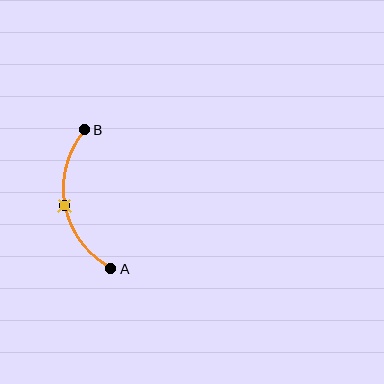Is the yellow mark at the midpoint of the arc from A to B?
Yes. The yellow mark lies on the arc at equal arc-length from both A and B — it is the arc midpoint.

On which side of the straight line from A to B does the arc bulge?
The arc bulges to the left of the straight line connecting A and B.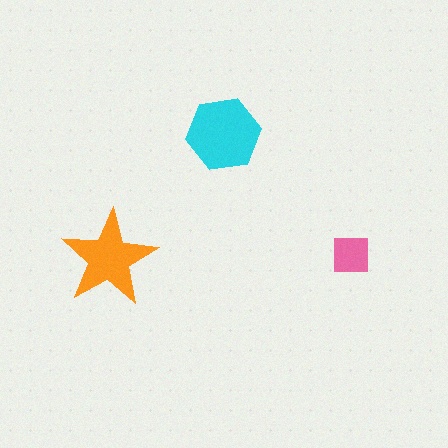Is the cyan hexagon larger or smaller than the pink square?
Larger.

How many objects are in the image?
There are 3 objects in the image.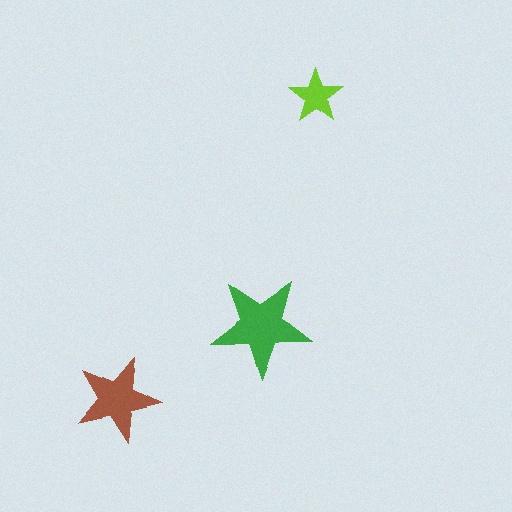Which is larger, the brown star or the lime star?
The brown one.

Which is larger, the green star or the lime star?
The green one.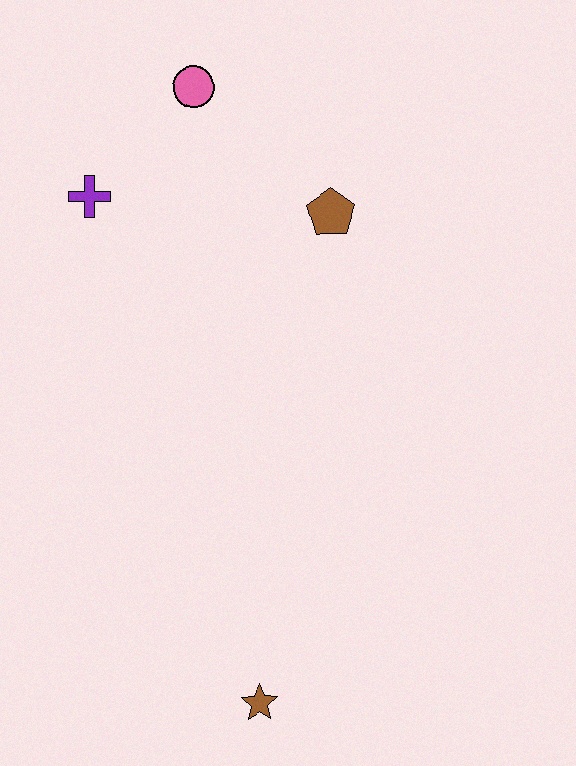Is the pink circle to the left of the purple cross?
No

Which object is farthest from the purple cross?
The brown star is farthest from the purple cross.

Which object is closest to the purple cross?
The pink circle is closest to the purple cross.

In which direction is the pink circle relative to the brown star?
The pink circle is above the brown star.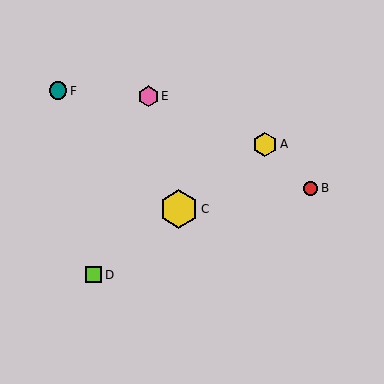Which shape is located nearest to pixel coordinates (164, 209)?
The yellow hexagon (labeled C) at (179, 209) is nearest to that location.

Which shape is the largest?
The yellow hexagon (labeled C) is the largest.